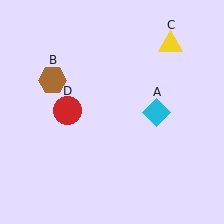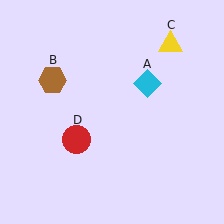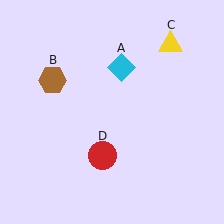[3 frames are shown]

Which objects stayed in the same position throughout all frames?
Brown hexagon (object B) and yellow triangle (object C) remained stationary.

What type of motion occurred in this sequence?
The cyan diamond (object A), red circle (object D) rotated counterclockwise around the center of the scene.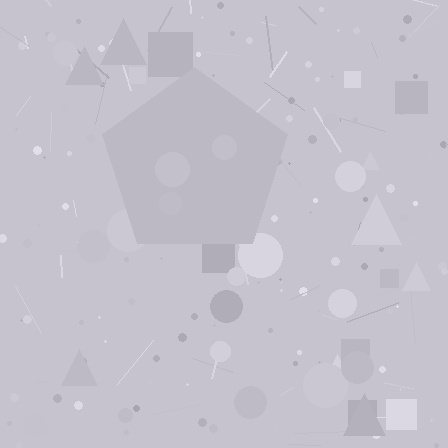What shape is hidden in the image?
A pentagon is hidden in the image.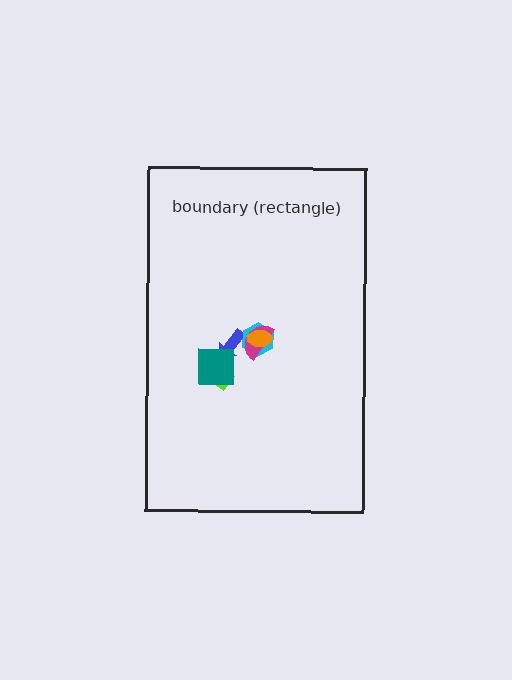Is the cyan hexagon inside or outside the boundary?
Inside.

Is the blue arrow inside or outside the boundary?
Inside.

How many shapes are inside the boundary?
6 inside, 0 outside.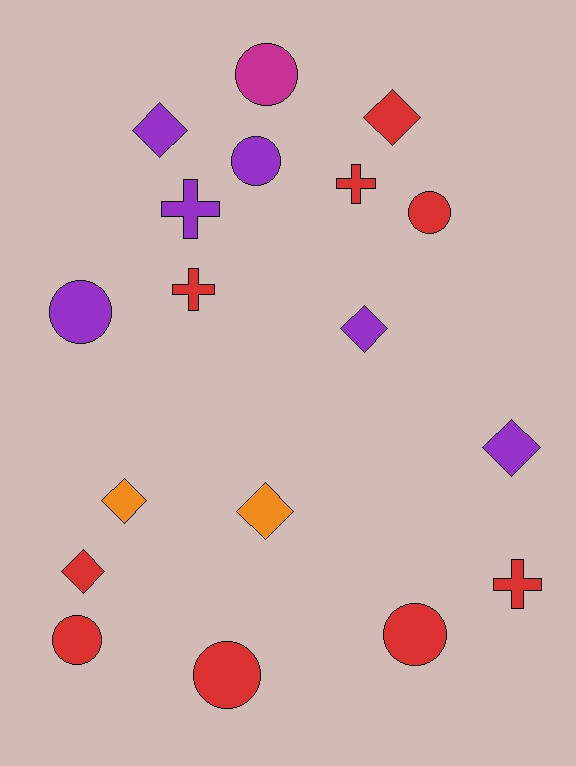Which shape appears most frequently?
Circle, with 7 objects.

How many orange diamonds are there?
There are 2 orange diamonds.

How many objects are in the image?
There are 18 objects.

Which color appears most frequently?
Red, with 9 objects.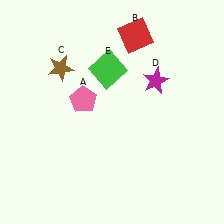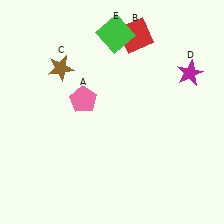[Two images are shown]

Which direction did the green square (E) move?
The green square (E) moved up.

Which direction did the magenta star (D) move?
The magenta star (D) moved right.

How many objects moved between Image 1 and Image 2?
2 objects moved between the two images.